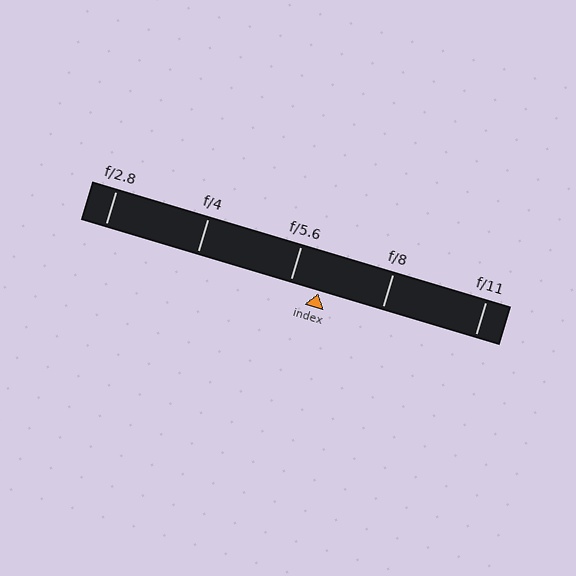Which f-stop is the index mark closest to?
The index mark is closest to f/5.6.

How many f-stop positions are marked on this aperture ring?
There are 5 f-stop positions marked.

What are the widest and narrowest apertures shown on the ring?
The widest aperture shown is f/2.8 and the narrowest is f/11.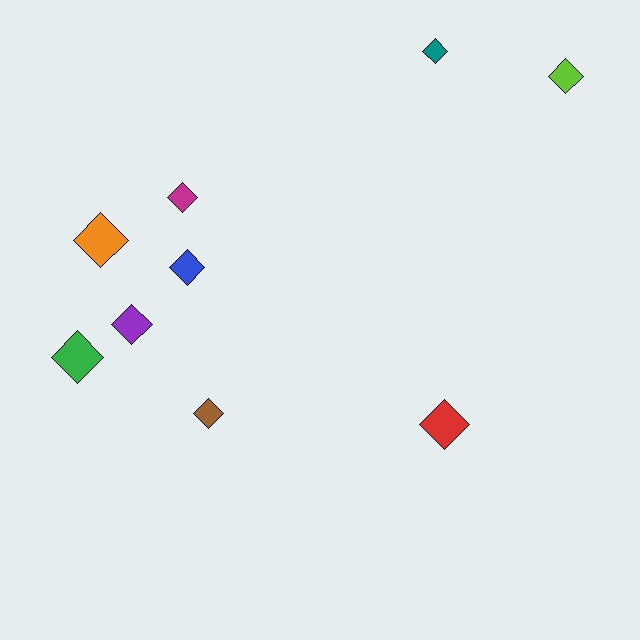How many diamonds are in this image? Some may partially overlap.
There are 9 diamonds.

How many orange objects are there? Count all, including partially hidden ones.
There is 1 orange object.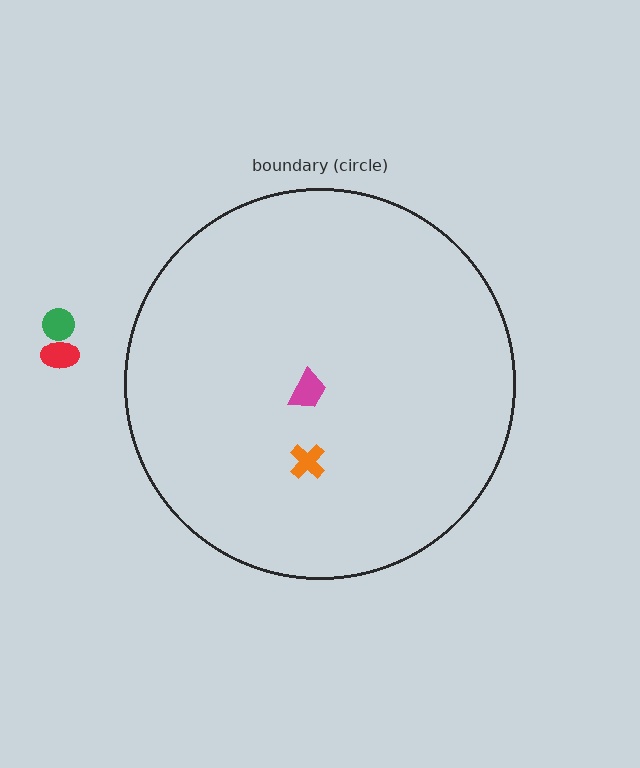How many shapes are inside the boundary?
2 inside, 2 outside.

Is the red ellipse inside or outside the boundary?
Outside.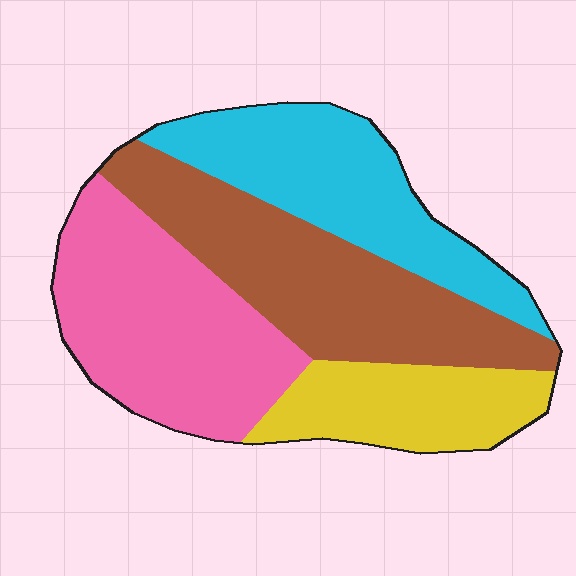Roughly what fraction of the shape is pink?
Pink covers 30% of the shape.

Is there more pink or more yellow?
Pink.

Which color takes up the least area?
Yellow, at roughly 15%.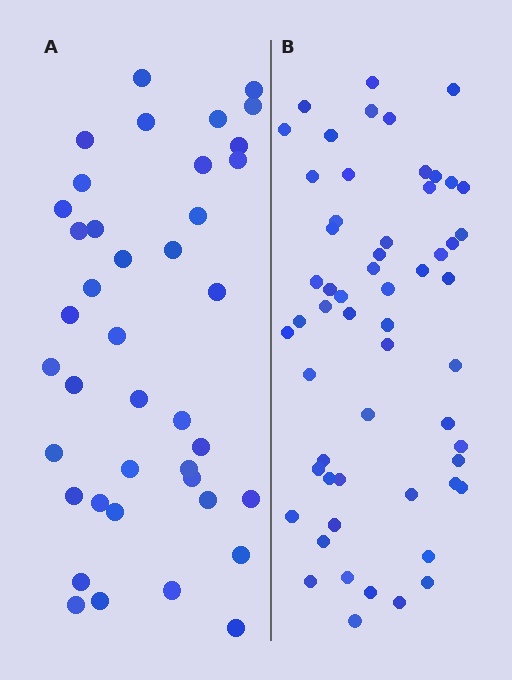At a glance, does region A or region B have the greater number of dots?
Region B (the right region) has more dots.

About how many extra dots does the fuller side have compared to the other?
Region B has approximately 15 more dots than region A.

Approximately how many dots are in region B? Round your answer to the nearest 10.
About 60 dots. (The exact count is 57, which rounds to 60.)